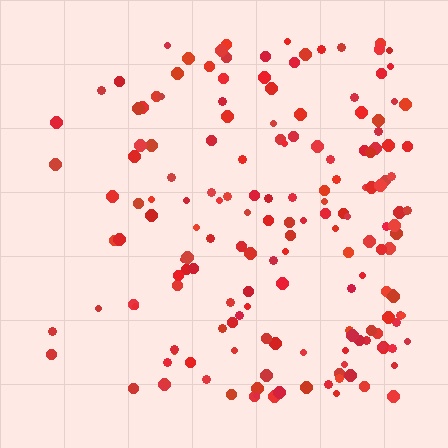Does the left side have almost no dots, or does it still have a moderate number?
Still a moderate number, just noticeably fewer than the right.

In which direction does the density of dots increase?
From left to right, with the right side densest.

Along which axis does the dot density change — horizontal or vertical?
Horizontal.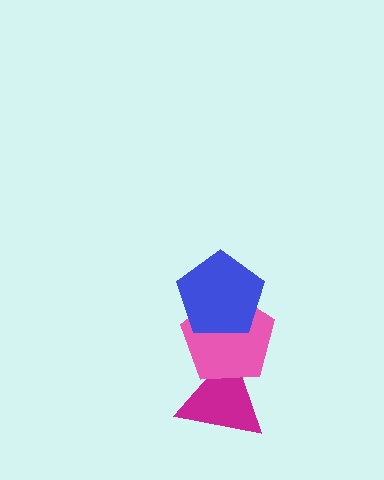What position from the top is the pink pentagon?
The pink pentagon is 2nd from the top.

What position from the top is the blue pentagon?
The blue pentagon is 1st from the top.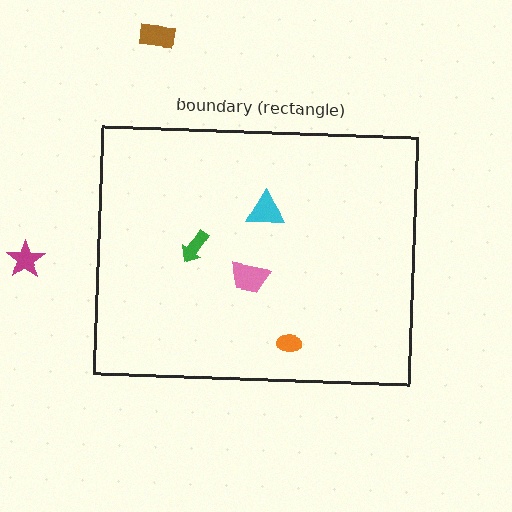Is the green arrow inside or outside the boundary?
Inside.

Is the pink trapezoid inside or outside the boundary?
Inside.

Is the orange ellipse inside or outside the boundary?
Inside.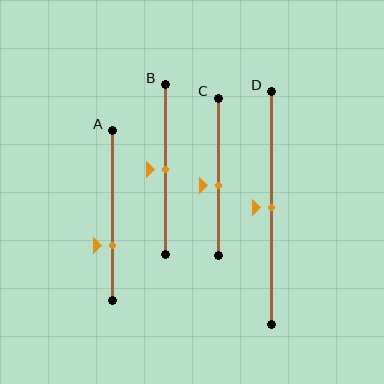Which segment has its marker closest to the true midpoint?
Segment B has its marker closest to the true midpoint.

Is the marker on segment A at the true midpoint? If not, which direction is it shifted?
No, the marker on segment A is shifted downward by about 17% of the segment length.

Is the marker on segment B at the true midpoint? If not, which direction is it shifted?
Yes, the marker on segment B is at the true midpoint.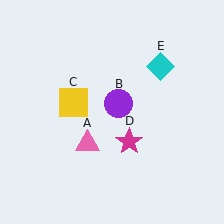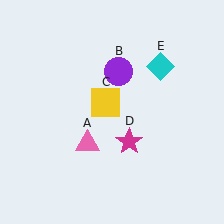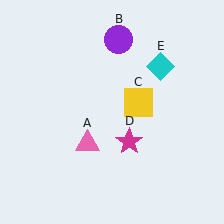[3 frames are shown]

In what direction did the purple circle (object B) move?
The purple circle (object B) moved up.